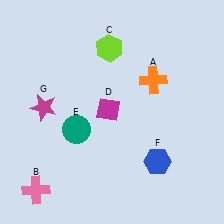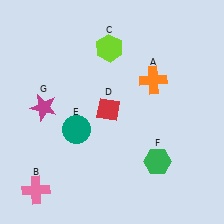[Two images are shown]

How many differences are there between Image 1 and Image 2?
There are 2 differences between the two images.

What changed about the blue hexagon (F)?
In Image 1, F is blue. In Image 2, it changed to green.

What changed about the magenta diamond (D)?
In Image 1, D is magenta. In Image 2, it changed to red.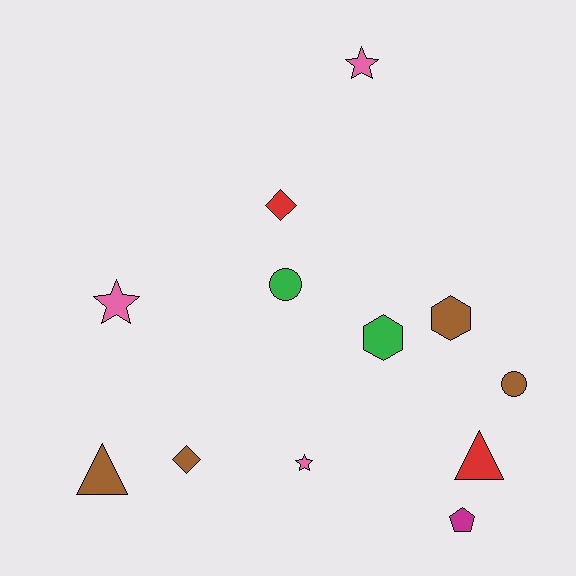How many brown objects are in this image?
There are 4 brown objects.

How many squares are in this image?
There are no squares.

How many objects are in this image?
There are 12 objects.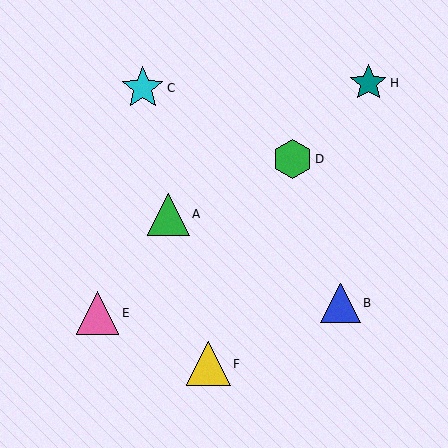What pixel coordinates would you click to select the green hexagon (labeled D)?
Click at (292, 159) to select the green hexagon D.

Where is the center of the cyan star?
The center of the cyan star is at (143, 88).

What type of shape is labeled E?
Shape E is a pink triangle.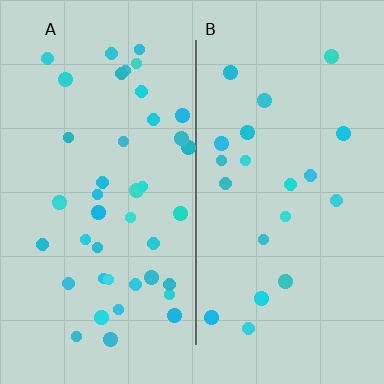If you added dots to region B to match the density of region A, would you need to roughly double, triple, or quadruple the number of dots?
Approximately double.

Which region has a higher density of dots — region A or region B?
A (the left).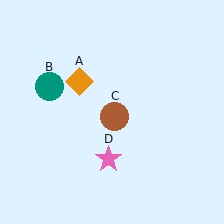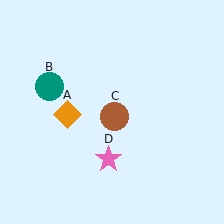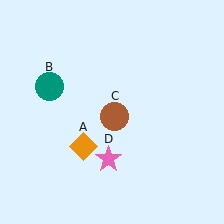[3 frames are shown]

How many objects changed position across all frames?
1 object changed position: orange diamond (object A).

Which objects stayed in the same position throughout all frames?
Teal circle (object B) and brown circle (object C) and pink star (object D) remained stationary.